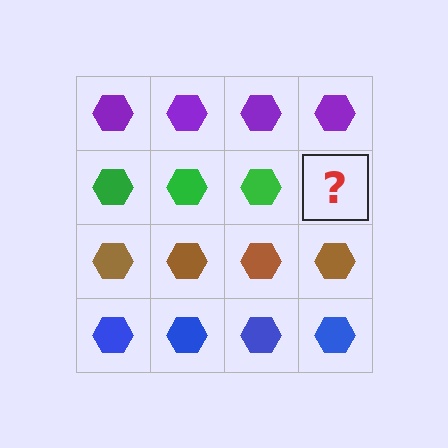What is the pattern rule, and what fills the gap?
The rule is that each row has a consistent color. The gap should be filled with a green hexagon.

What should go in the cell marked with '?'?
The missing cell should contain a green hexagon.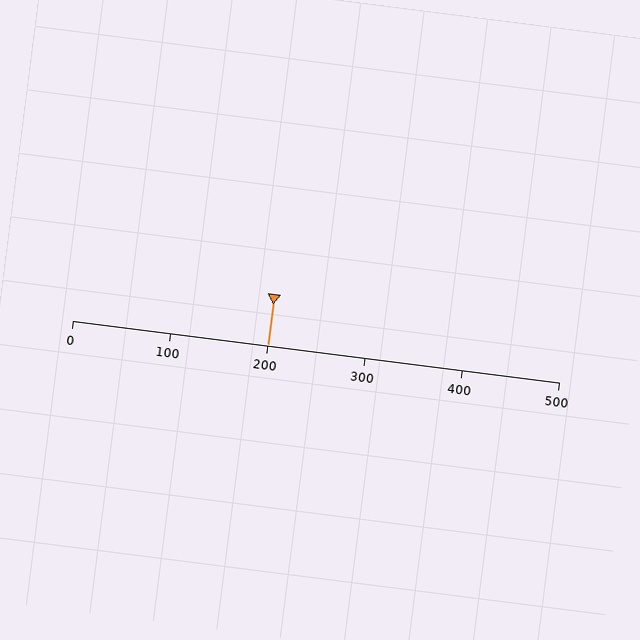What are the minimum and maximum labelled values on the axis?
The axis runs from 0 to 500.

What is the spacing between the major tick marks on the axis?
The major ticks are spaced 100 apart.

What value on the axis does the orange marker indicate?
The marker indicates approximately 200.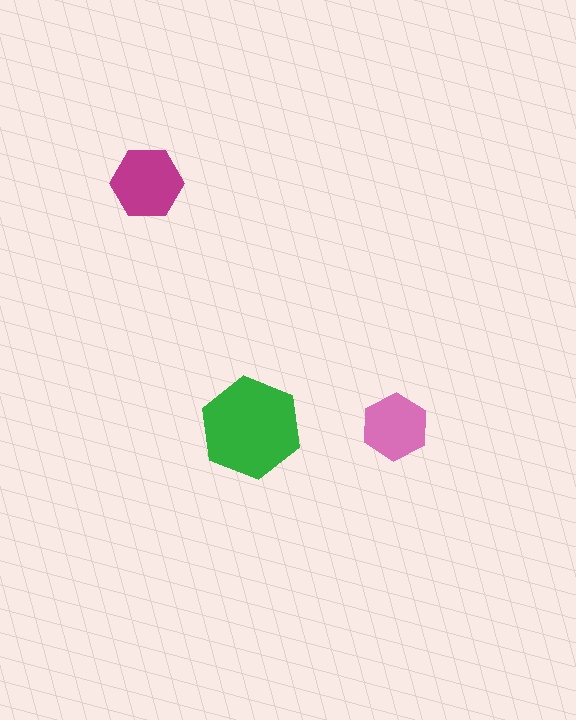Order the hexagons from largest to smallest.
the green one, the magenta one, the pink one.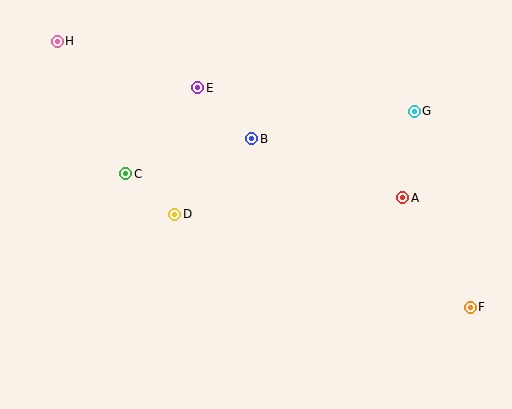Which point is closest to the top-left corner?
Point H is closest to the top-left corner.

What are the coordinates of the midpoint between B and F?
The midpoint between B and F is at (361, 223).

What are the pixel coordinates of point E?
Point E is at (198, 88).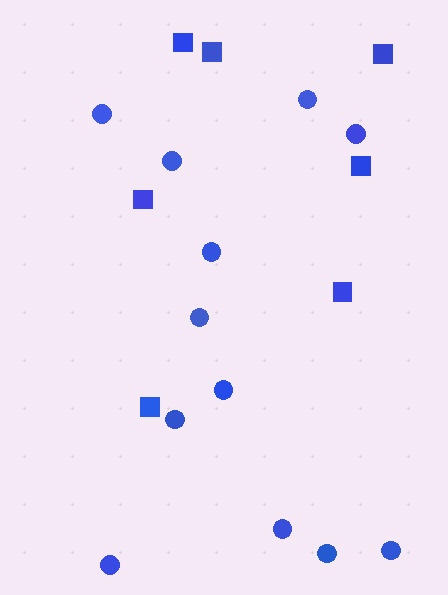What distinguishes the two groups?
There are 2 groups: one group of circles (12) and one group of squares (7).